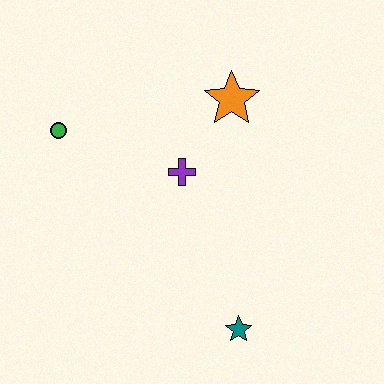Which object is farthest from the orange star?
The teal star is farthest from the orange star.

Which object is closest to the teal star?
The purple cross is closest to the teal star.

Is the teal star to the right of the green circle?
Yes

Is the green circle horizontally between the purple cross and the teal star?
No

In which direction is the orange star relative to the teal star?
The orange star is above the teal star.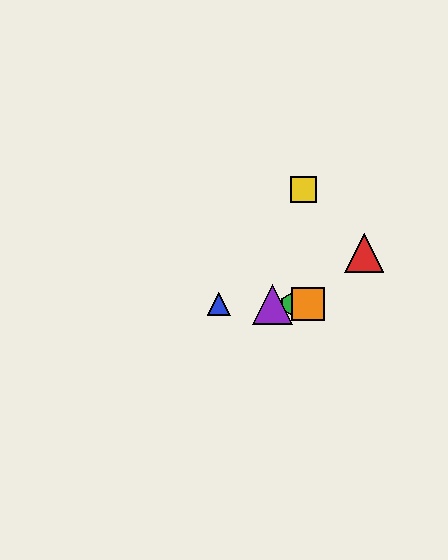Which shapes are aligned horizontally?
The blue triangle, the green hexagon, the purple triangle, the orange square are aligned horizontally.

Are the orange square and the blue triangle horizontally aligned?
Yes, both are at y≈304.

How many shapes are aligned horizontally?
4 shapes (the blue triangle, the green hexagon, the purple triangle, the orange square) are aligned horizontally.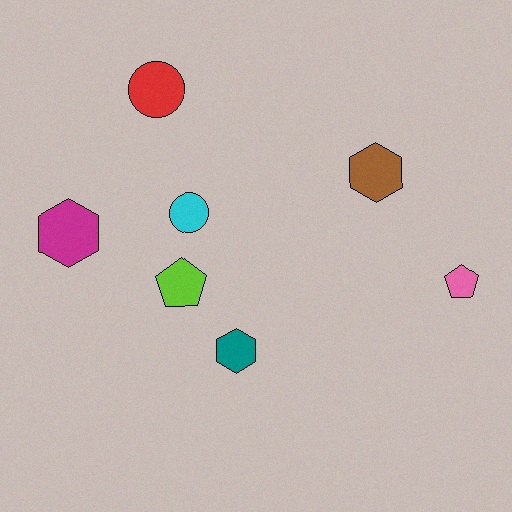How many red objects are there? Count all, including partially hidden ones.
There is 1 red object.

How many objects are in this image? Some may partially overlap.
There are 7 objects.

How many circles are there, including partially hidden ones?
There are 2 circles.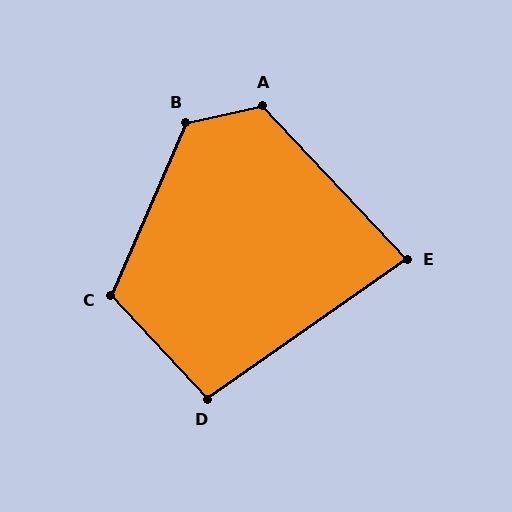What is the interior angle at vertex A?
Approximately 120 degrees (obtuse).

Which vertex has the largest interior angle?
B, at approximately 126 degrees.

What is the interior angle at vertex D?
Approximately 98 degrees (obtuse).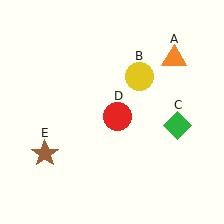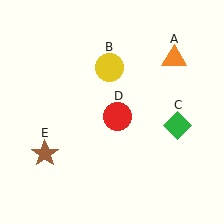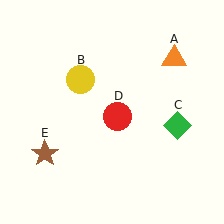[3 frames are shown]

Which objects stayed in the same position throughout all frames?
Orange triangle (object A) and green diamond (object C) and red circle (object D) and brown star (object E) remained stationary.